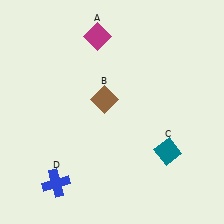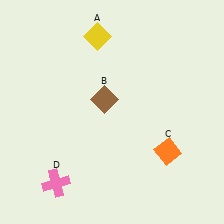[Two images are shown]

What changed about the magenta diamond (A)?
In Image 1, A is magenta. In Image 2, it changed to yellow.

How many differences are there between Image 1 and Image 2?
There are 3 differences between the two images.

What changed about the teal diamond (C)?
In Image 1, C is teal. In Image 2, it changed to orange.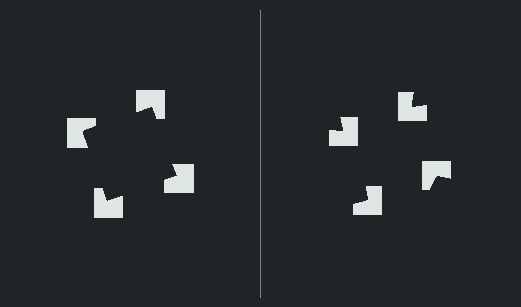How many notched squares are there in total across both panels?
8 — 4 on each side.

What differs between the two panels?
The notched squares are positioned identically on both sides; only the wedge orientations differ. On the left they align to a square; on the right they are misaligned.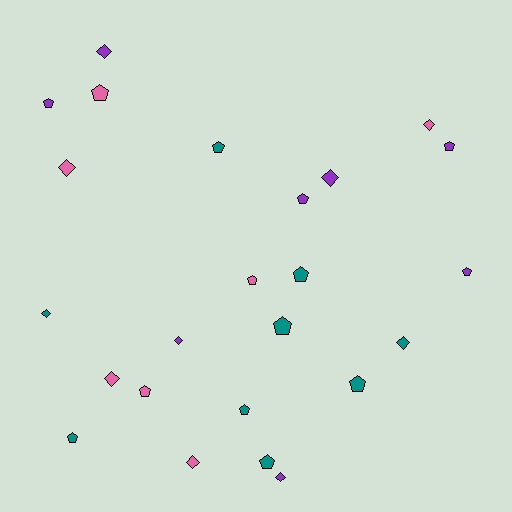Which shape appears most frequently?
Pentagon, with 14 objects.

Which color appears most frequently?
Teal, with 9 objects.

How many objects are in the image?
There are 24 objects.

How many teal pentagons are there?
There are 7 teal pentagons.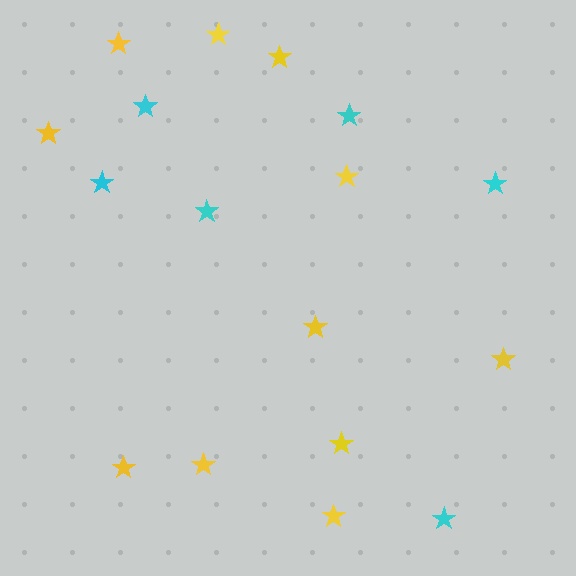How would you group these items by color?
There are 2 groups: one group of yellow stars (11) and one group of cyan stars (6).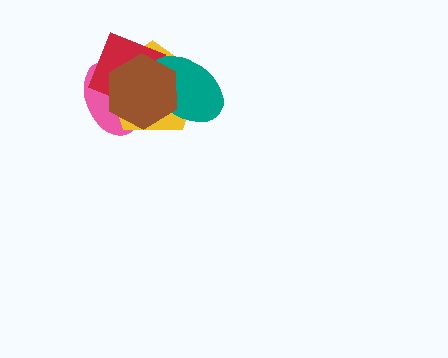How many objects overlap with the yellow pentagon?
4 objects overlap with the yellow pentagon.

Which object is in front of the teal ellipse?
The brown hexagon is in front of the teal ellipse.